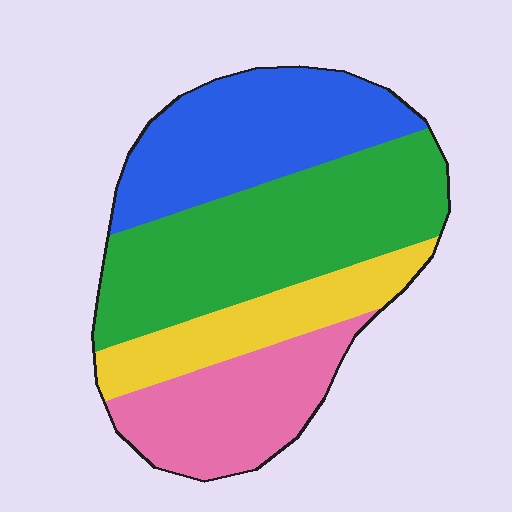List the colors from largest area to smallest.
From largest to smallest: green, blue, pink, yellow.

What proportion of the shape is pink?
Pink takes up about one fifth (1/5) of the shape.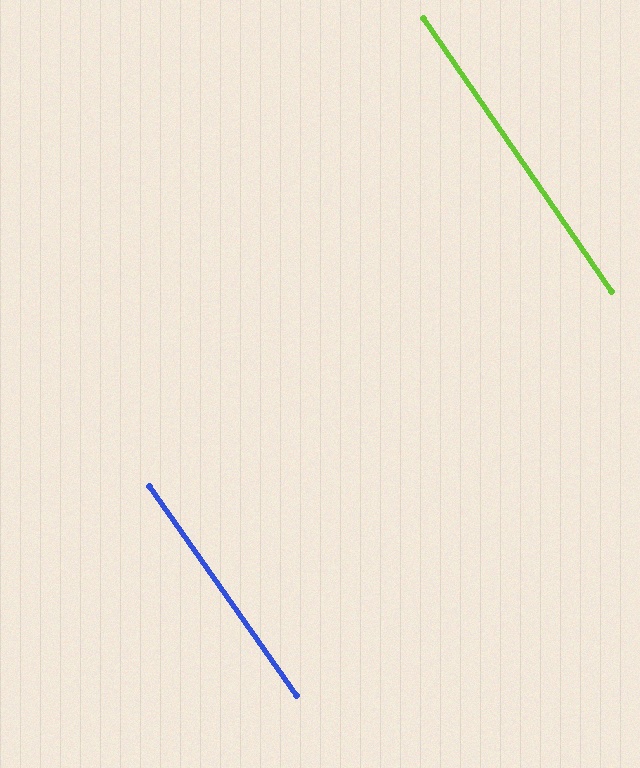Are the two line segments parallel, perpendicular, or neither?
Parallel — their directions differ by only 0.4°.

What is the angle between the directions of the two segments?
Approximately 0 degrees.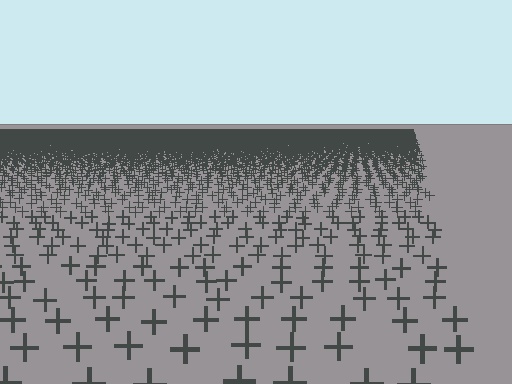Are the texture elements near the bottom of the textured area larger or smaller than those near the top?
Larger. Near the bottom, elements are closer to the viewer and appear at a bigger on-screen size.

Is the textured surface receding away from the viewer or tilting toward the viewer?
The surface is receding away from the viewer. Texture elements get smaller and denser toward the top.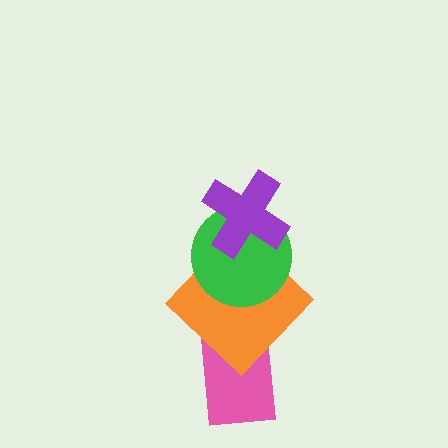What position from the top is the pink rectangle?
The pink rectangle is 4th from the top.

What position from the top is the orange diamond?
The orange diamond is 3rd from the top.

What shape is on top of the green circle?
The purple cross is on top of the green circle.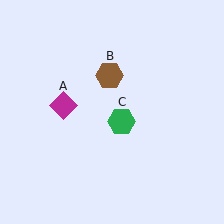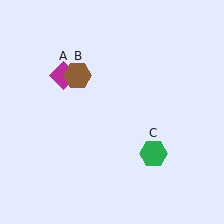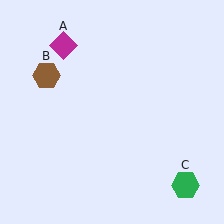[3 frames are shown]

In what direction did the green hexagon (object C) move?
The green hexagon (object C) moved down and to the right.